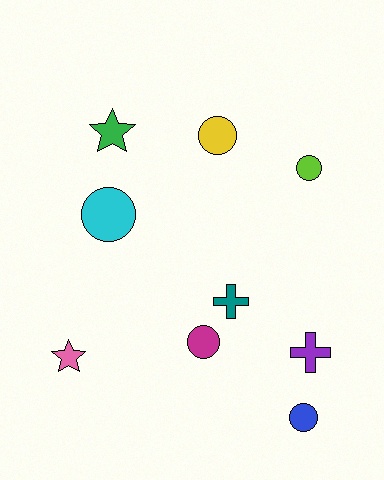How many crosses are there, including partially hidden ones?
There are 2 crosses.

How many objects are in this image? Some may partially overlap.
There are 9 objects.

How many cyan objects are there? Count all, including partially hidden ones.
There is 1 cyan object.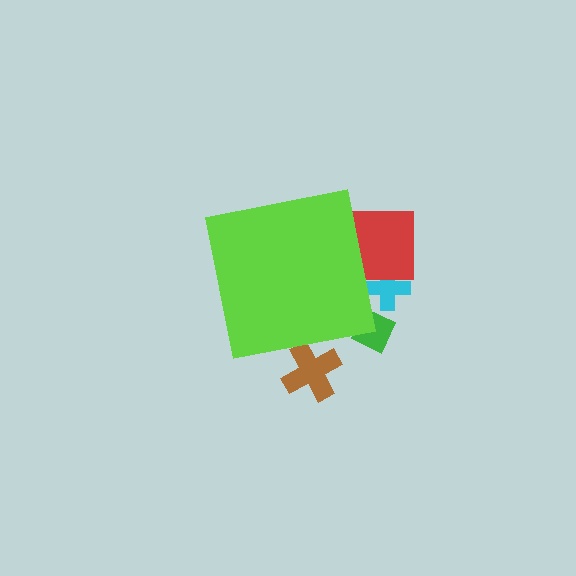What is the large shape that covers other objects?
A lime square.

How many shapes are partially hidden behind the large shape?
4 shapes are partially hidden.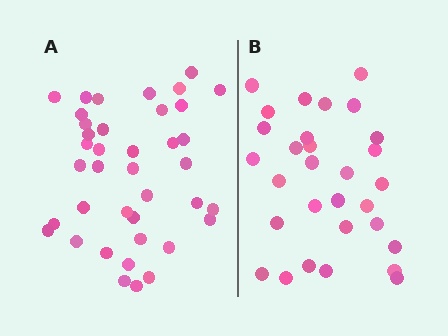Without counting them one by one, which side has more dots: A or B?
Region A (the left region) has more dots.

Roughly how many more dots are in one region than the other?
Region A has roughly 8 or so more dots than region B.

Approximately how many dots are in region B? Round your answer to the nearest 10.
About 30 dots.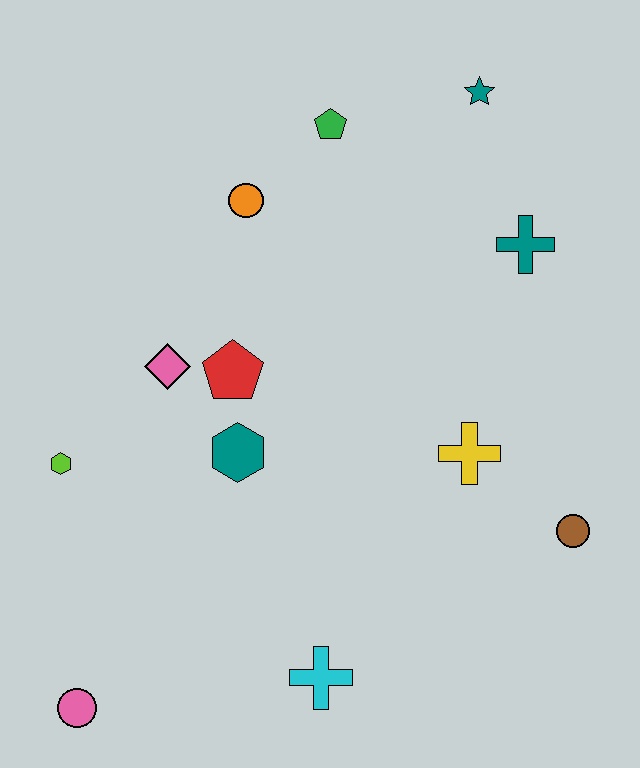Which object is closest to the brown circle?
The yellow cross is closest to the brown circle.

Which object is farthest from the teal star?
The pink circle is farthest from the teal star.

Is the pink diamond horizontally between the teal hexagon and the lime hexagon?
Yes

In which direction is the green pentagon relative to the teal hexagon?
The green pentagon is above the teal hexagon.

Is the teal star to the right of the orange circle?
Yes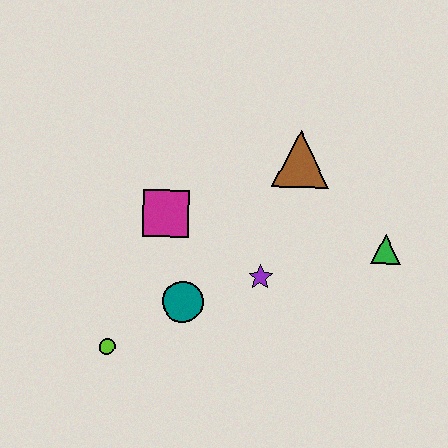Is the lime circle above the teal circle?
No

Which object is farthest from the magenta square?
The green triangle is farthest from the magenta square.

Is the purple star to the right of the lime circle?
Yes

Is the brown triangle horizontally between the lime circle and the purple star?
No